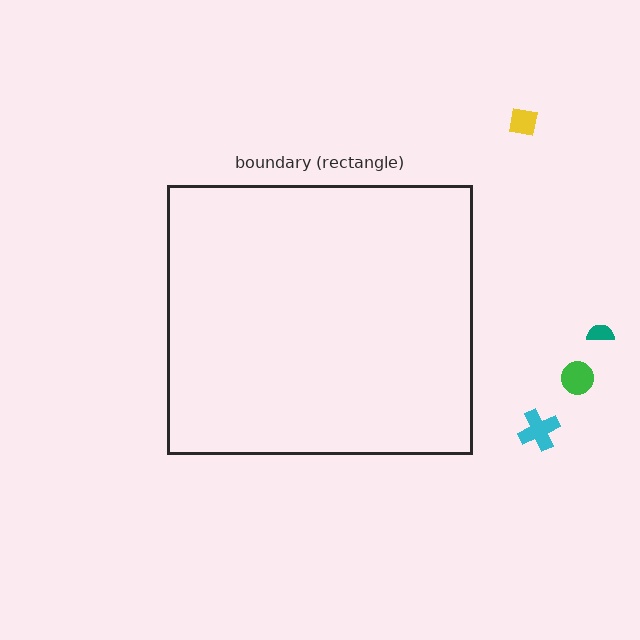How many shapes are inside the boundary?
0 inside, 4 outside.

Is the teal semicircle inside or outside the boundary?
Outside.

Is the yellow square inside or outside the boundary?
Outside.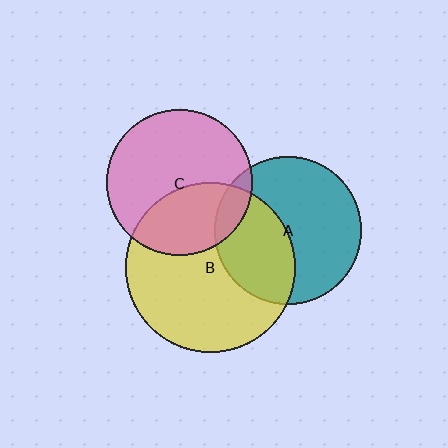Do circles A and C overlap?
Yes.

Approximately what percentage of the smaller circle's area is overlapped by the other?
Approximately 10%.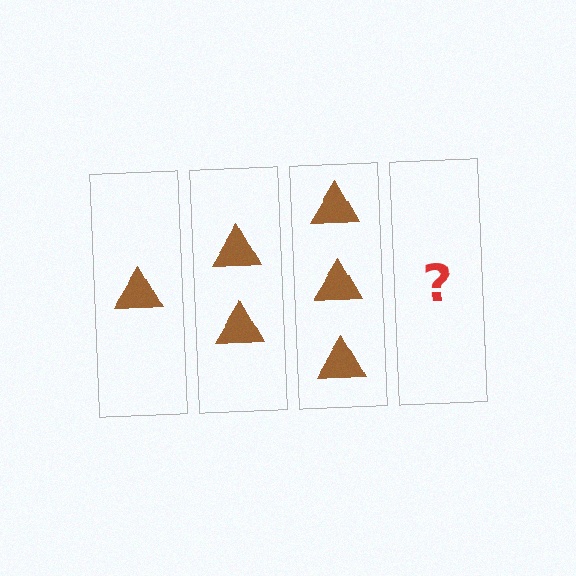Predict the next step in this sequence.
The next step is 4 triangles.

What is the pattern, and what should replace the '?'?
The pattern is that each step adds one more triangle. The '?' should be 4 triangles.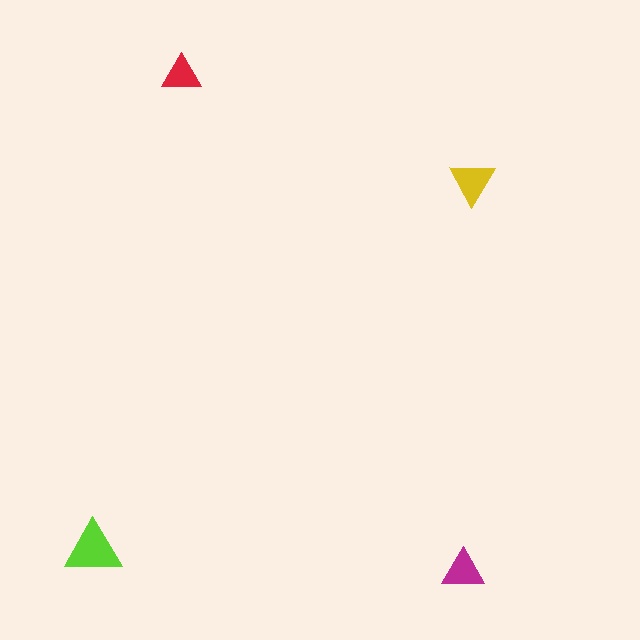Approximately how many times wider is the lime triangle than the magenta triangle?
About 1.5 times wider.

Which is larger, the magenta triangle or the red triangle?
The magenta one.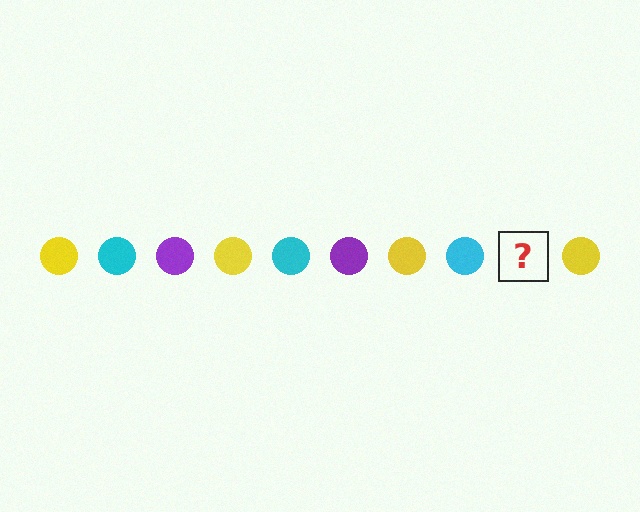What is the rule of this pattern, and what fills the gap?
The rule is that the pattern cycles through yellow, cyan, purple circles. The gap should be filled with a purple circle.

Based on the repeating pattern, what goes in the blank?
The blank should be a purple circle.